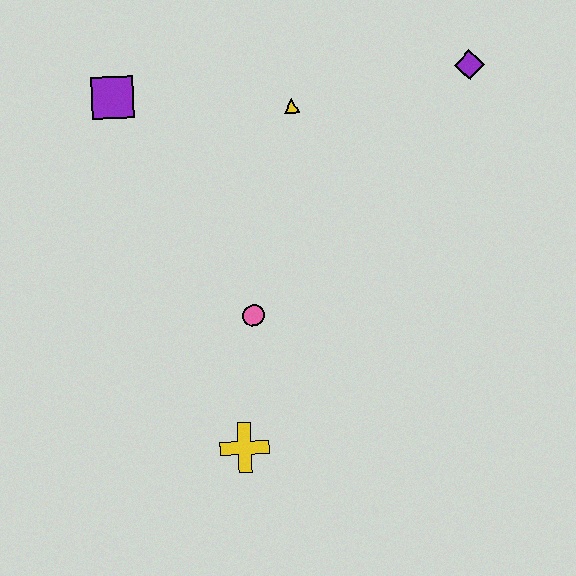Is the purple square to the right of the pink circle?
No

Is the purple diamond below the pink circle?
No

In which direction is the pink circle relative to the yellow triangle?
The pink circle is below the yellow triangle.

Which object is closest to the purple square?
The yellow triangle is closest to the purple square.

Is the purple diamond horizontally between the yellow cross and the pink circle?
No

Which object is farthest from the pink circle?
The purple diamond is farthest from the pink circle.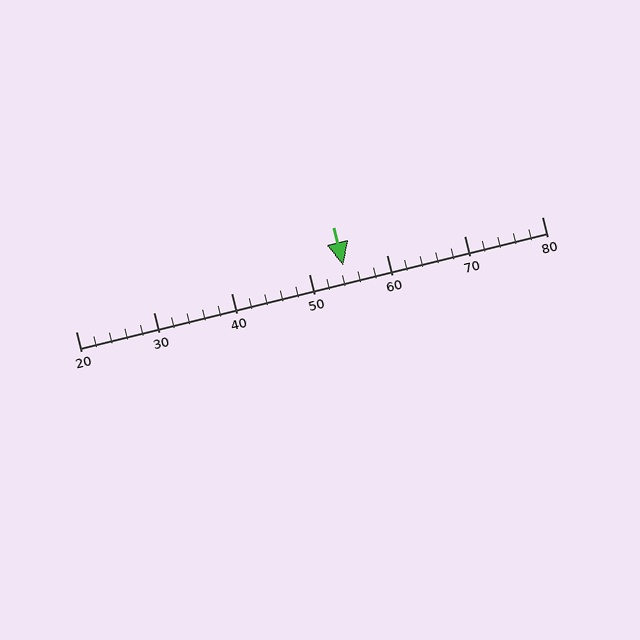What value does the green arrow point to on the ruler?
The green arrow points to approximately 54.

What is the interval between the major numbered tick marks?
The major tick marks are spaced 10 units apart.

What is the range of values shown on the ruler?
The ruler shows values from 20 to 80.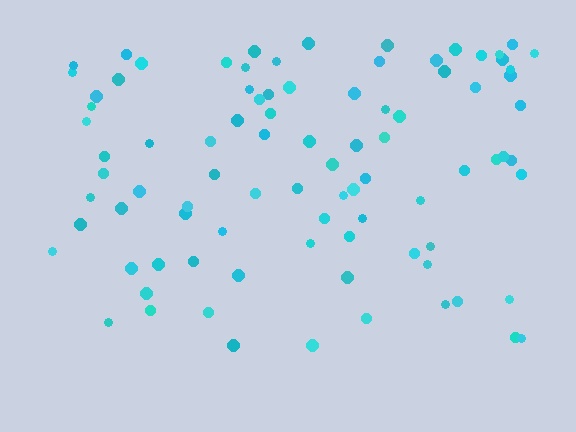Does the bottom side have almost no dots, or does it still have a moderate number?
Still a moderate number, just noticeably fewer than the top.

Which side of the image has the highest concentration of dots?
The top.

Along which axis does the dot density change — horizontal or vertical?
Vertical.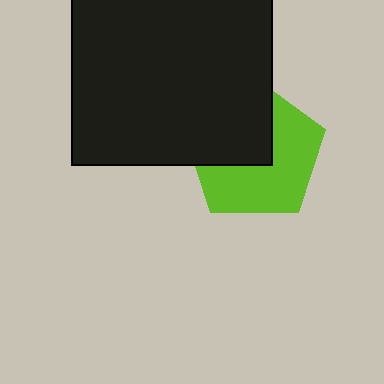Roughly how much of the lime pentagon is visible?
About half of it is visible (roughly 57%).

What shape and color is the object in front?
The object in front is a black square.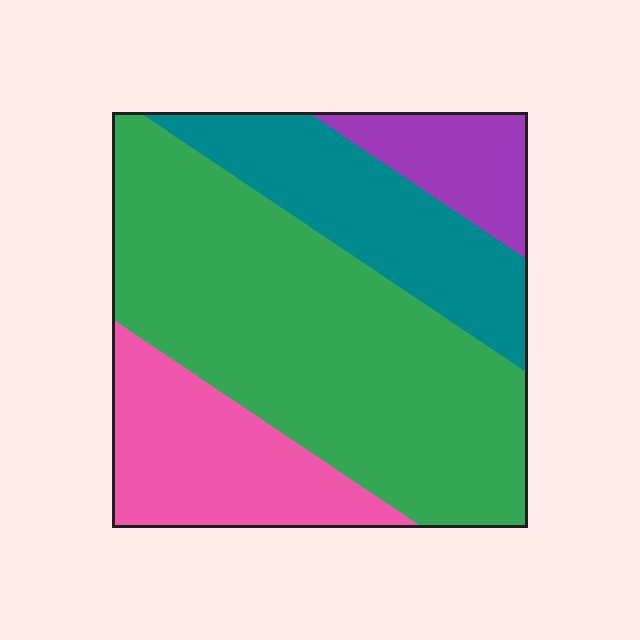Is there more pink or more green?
Green.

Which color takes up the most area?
Green, at roughly 50%.